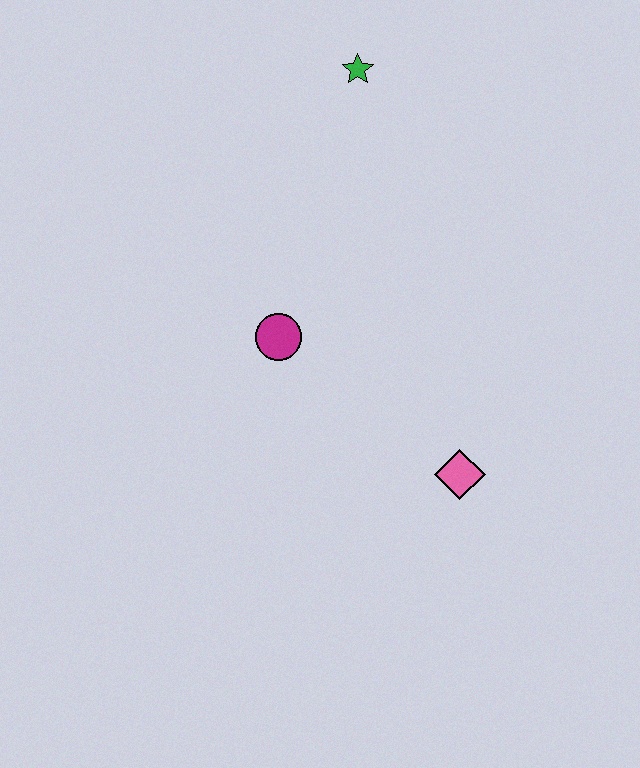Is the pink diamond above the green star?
No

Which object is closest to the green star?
The magenta circle is closest to the green star.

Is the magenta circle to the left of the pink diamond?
Yes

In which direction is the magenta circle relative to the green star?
The magenta circle is below the green star.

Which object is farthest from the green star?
The pink diamond is farthest from the green star.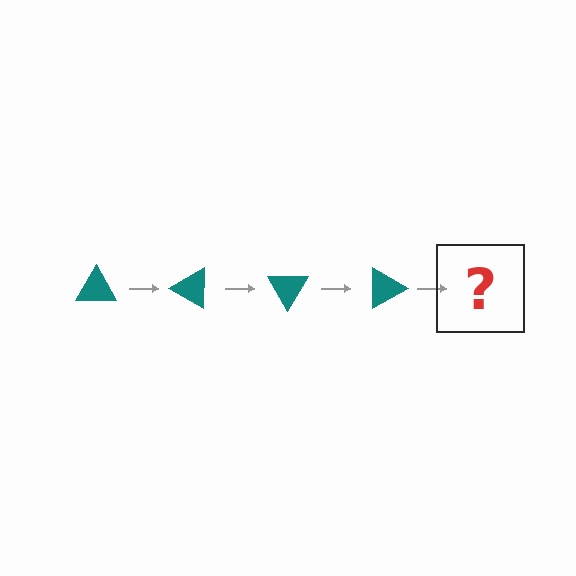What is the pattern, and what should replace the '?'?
The pattern is that the triangle rotates 30 degrees each step. The '?' should be a teal triangle rotated 120 degrees.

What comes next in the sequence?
The next element should be a teal triangle rotated 120 degrees.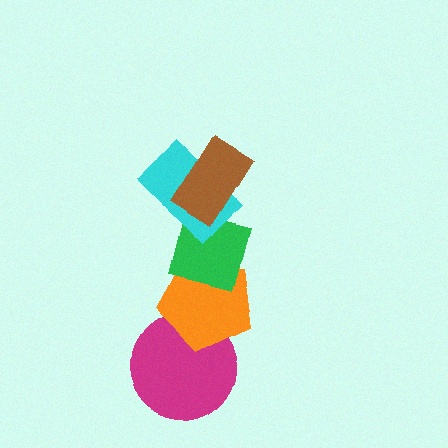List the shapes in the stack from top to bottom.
From top to bottom: the brown rectangle, the cyan rectangle, the green square, the orange pentagon, the magenta circle.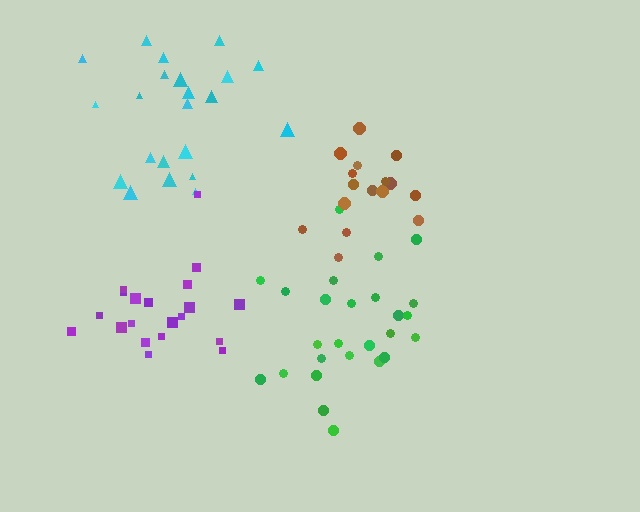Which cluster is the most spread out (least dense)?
Cyan.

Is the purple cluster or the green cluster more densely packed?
Green.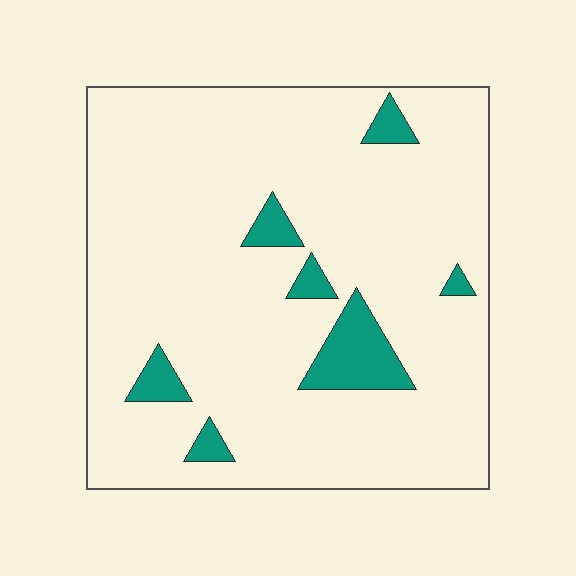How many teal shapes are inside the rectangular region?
7.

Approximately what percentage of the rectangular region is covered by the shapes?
Approximately 10%.